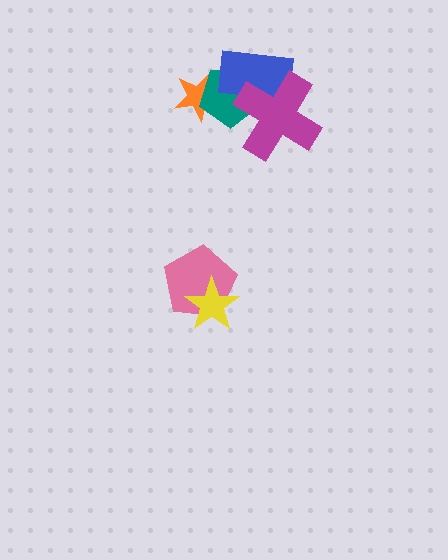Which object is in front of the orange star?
The teal pentagon is in front of the orange star.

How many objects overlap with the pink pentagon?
1 object overlaps with the pink pentagon.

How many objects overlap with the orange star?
1 object overlaps with the orange star.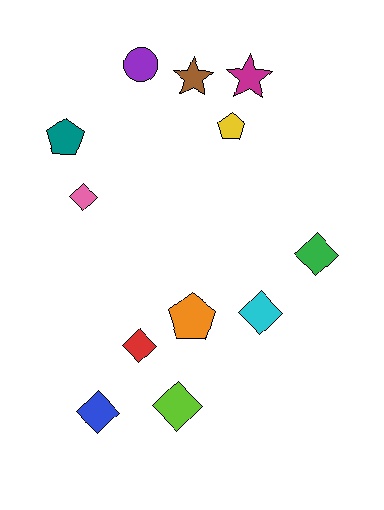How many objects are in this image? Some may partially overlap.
There are 12 objects.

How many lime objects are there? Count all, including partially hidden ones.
There is 1 lime object.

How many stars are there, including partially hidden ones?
There are 2 stars.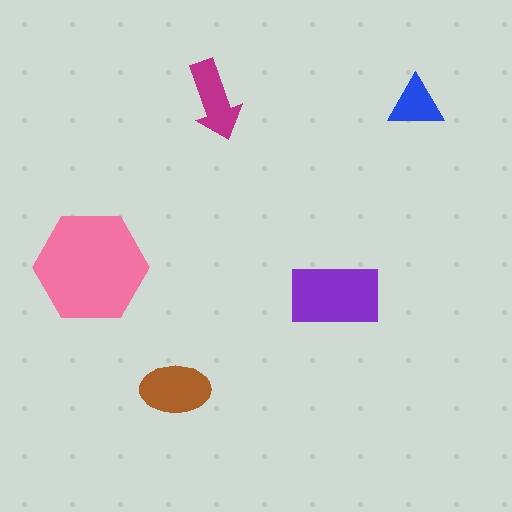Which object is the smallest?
The blue triangle.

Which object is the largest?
The pink hexagon.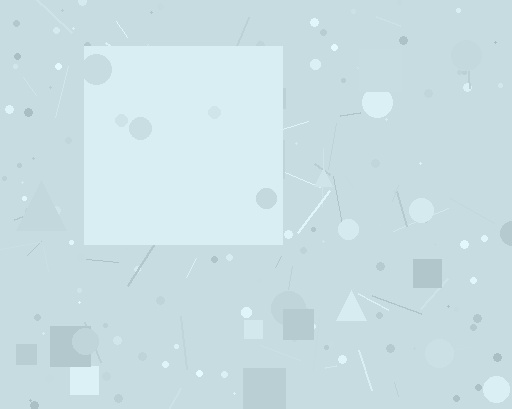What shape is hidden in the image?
A square is hidden in the image.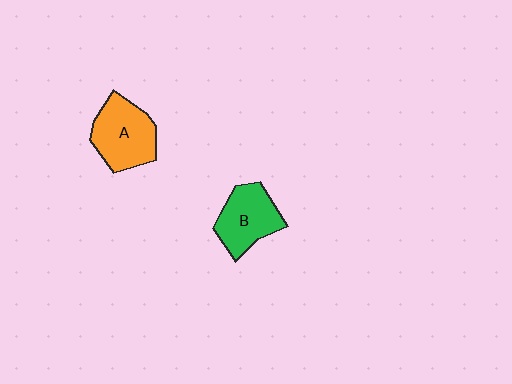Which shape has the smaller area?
Shape B (green).